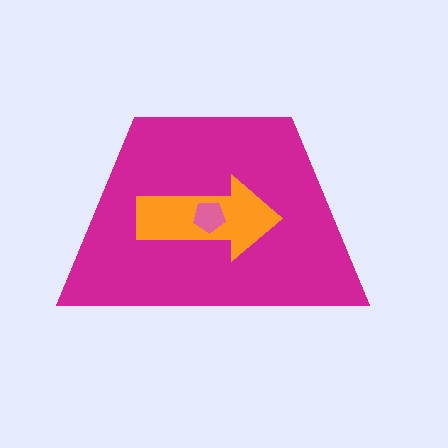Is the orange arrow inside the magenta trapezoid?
Yes.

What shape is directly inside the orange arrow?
The pink pentagon.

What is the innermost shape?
The pink pentagon.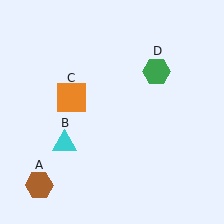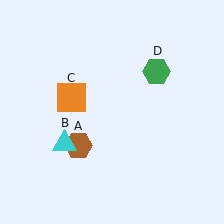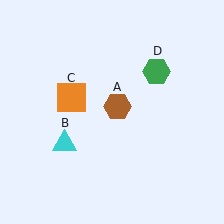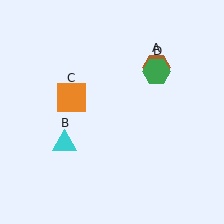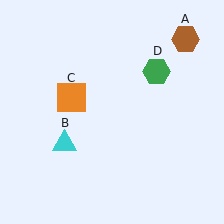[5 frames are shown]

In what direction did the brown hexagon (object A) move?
The brown hexagon (object A) moved up and to the right.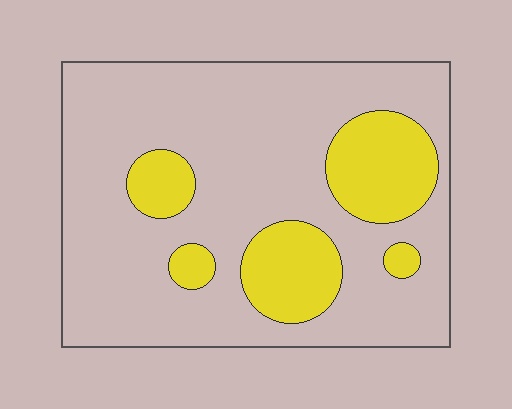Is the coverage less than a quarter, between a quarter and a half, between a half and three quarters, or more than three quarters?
Less than a quarter.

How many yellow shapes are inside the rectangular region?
5.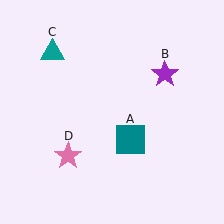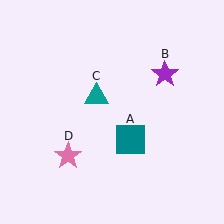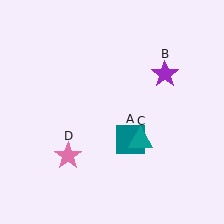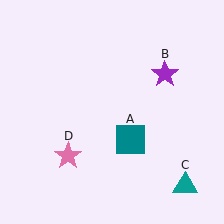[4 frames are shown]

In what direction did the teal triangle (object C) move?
The teal triangle (object C) moved down and to the right.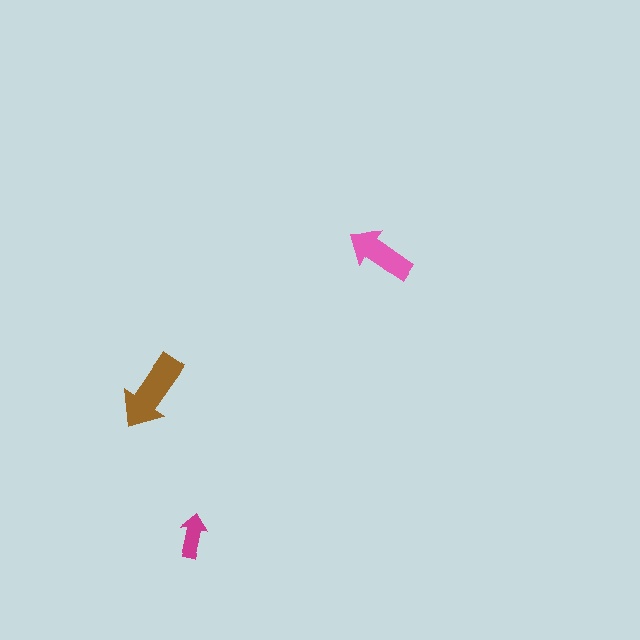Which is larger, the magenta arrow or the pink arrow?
The pink one.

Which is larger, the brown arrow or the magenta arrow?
The brown one.